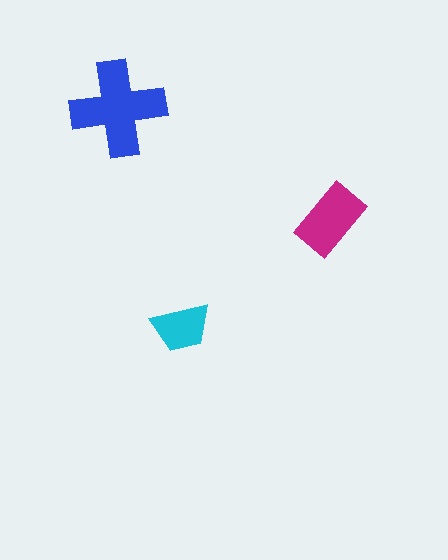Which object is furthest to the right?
The magenta rectangle is rightmost.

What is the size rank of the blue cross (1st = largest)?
1st.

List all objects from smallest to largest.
The cyan trapezoid, the magenta rectangle, the blue cross.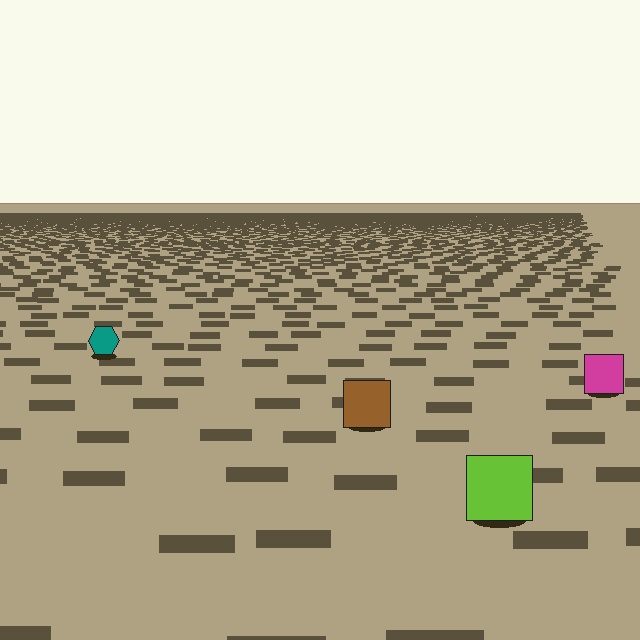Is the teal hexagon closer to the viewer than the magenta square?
No. The magenta square is closer — you can tell from the texture gradient: the ground texture is coarser near it.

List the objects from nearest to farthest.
From nearest to farthest: the lime square, the brown square, the magenta square, the teal hexagon.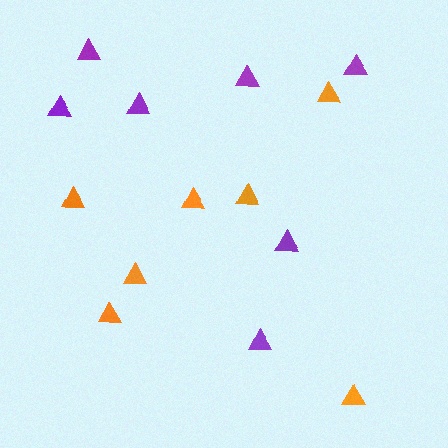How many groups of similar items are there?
There are 2 groups: one group of purple triangles (7) and one group of orange triangles (7).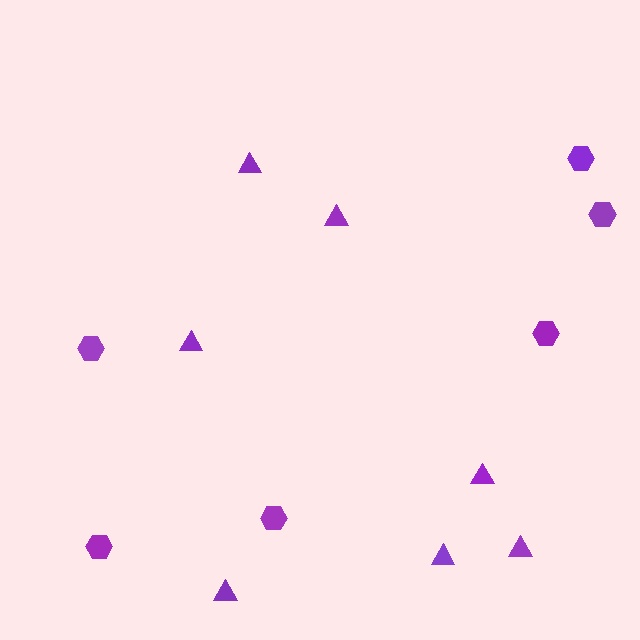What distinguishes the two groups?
There are 2 groups: one group of triangles (7) and one group of hexagons (6).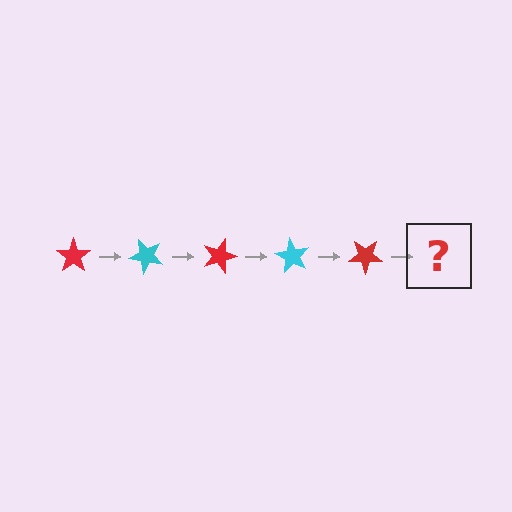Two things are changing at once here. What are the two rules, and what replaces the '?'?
The two rules are that it rotates 45 degrees each step and the color cycles through red and cyan. The '?' should be a cyan star, rotated 225 degrees from the start.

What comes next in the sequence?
The next element should be a cyan star, rotated 225 degrees from the start.